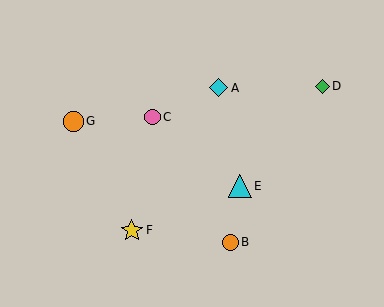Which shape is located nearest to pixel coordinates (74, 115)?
The orange circle (labeled G) at (73, 121) is nearest to that location.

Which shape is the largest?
The cyan triangle (labeled E) is the largest.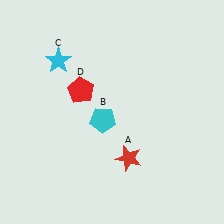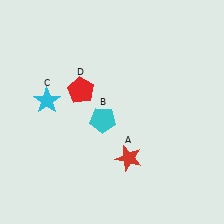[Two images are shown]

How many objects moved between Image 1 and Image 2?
1 object moved between the two images.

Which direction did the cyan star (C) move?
The cyan star (C) moved down.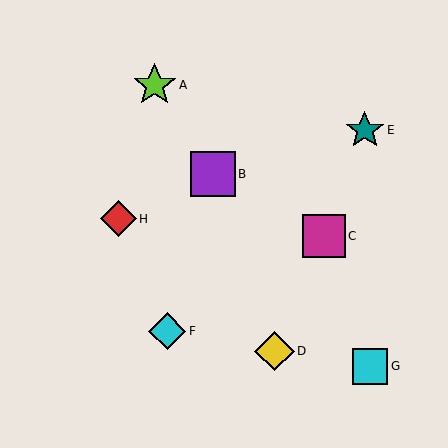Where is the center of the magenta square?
The center of the magenta square is at (324, 236).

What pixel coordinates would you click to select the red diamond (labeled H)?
Click at (118, 219) to select the red diamond H.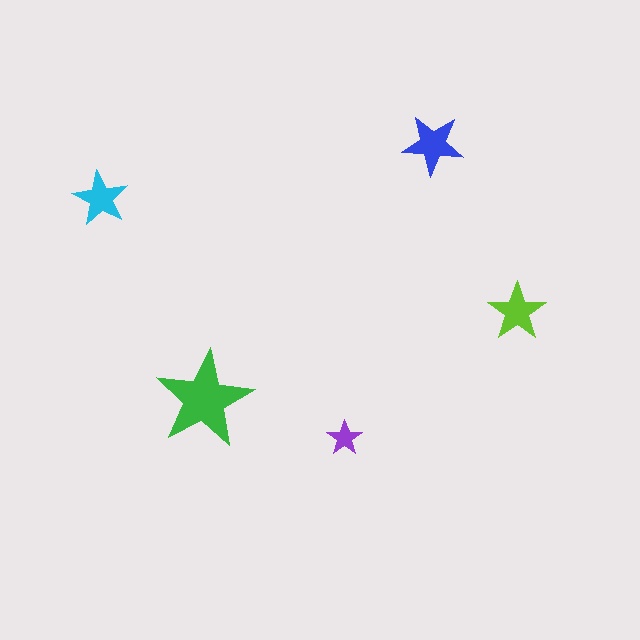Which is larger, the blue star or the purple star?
The blue one.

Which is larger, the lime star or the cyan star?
The lime one.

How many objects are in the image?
There are 5 objects in the image.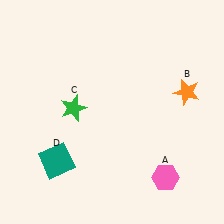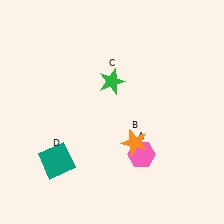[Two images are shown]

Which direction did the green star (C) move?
The green star (C) moved right.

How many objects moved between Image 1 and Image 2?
3 objects moved between the two images.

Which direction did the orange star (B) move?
The orange star (B) moved left.